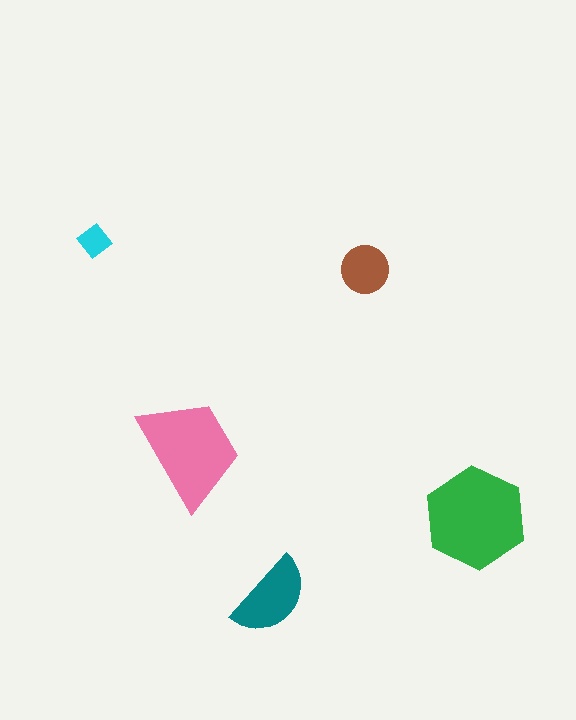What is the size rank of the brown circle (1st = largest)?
4th.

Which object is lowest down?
The teal semicircle is bottommost.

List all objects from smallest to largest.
The cyan diamond, the brown circle, the teal semicircle, the pink trapezoid, the green hexagon.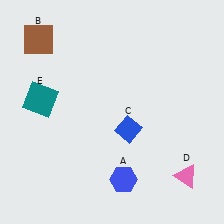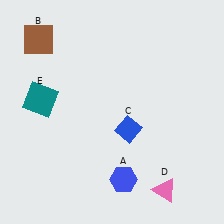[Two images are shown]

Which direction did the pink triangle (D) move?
The pink triangle (D) moved left.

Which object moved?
The pink triangle (D) moved left.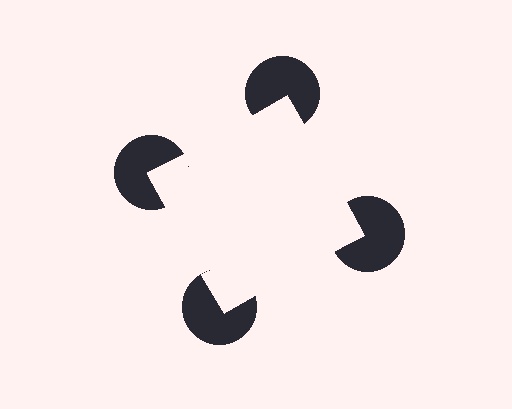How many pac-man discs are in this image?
There are 4 — one at each vertex of the illusory square.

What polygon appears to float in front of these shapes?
An illusory square — its edges are inferred from the aligned wedge cuts in the pac-man discs, not physically drawn.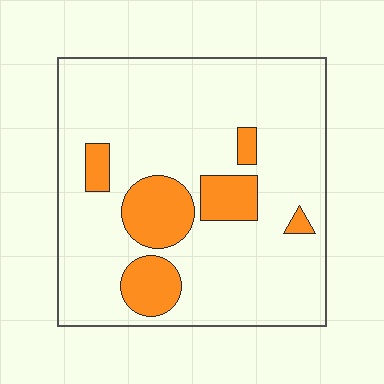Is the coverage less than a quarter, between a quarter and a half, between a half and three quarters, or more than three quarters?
Less than a quarter.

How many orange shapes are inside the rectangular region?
6.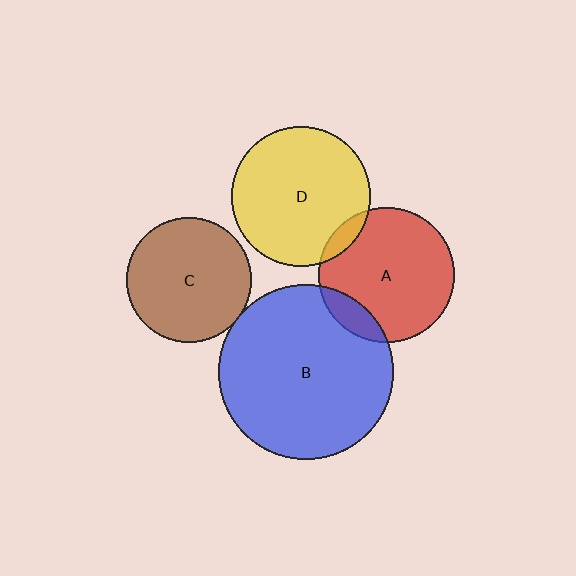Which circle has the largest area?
Circle B (blue).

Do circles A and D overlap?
Yes.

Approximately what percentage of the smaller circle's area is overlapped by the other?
Approximately 5%.